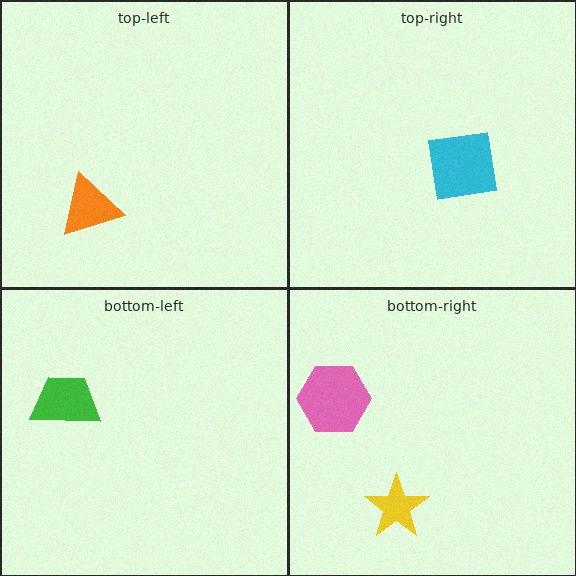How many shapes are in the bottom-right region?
2.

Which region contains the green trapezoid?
The bottom-left region.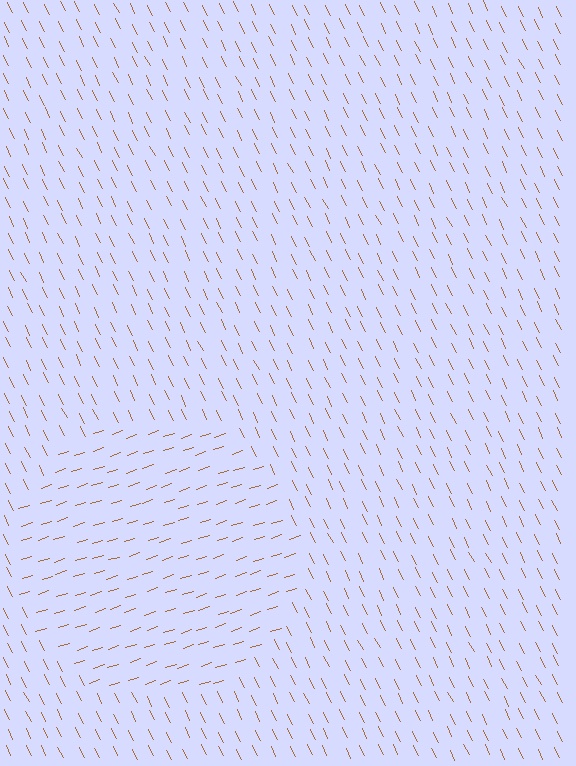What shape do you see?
I see a circle.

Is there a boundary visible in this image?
Yes, there is a texture boundary formed by a change in line orientation.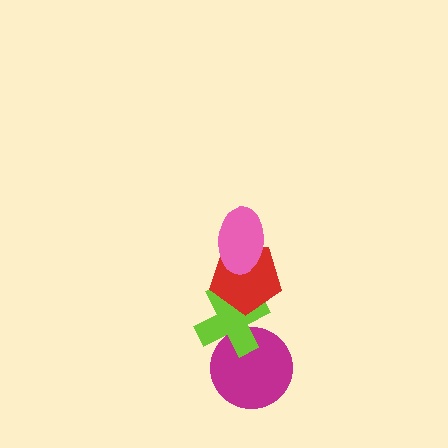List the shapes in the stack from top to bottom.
From top to bottom: the pink ellipse, the red pentagon, the lime cross, the magenta circle.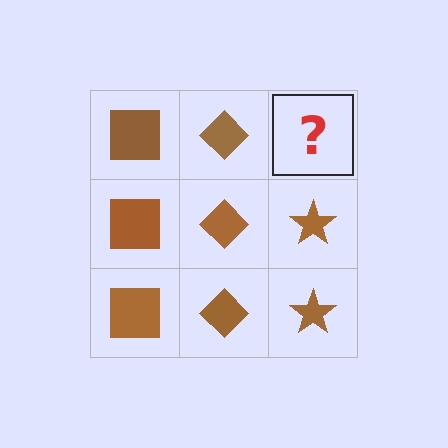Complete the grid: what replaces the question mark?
The question mark should be replaced with a brown star.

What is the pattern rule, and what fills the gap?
The rule is that each column has a consistent shape. The gap should be filled with a brown star.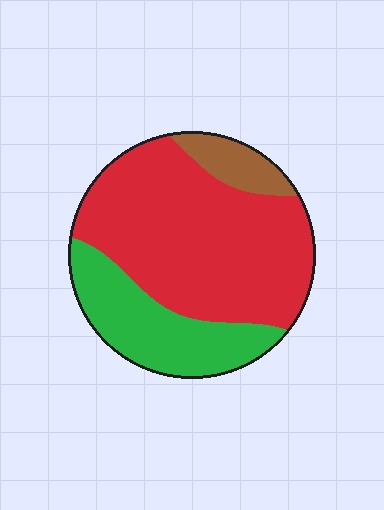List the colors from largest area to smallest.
From largest to smallest: red, green, brown.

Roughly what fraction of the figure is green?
Green takes up between a sixth and a third of the figure.